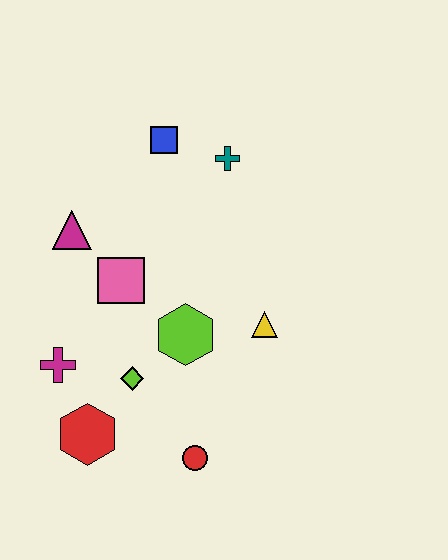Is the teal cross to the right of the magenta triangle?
Yes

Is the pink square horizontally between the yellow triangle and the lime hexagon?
No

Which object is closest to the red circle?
The lime diamond is closest to the red circle.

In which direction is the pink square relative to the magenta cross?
The pink square is above the magenta cross.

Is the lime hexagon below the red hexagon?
No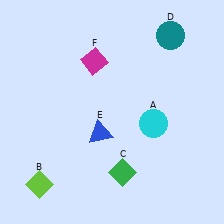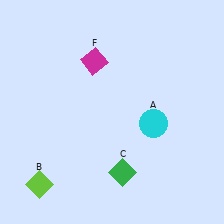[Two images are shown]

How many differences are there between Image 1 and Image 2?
There are 2 differences between the two images.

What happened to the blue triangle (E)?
The blue triangle (E) was removed in Image 2. It was in the bottom-left area of Image 1.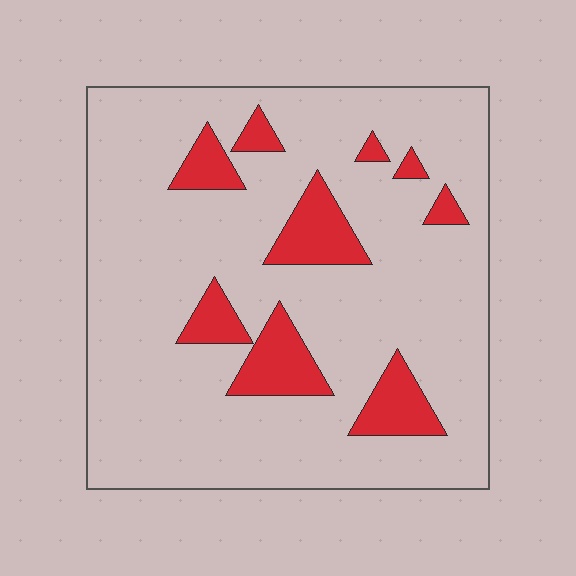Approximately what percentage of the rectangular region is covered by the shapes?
Approximately 15%.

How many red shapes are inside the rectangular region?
9.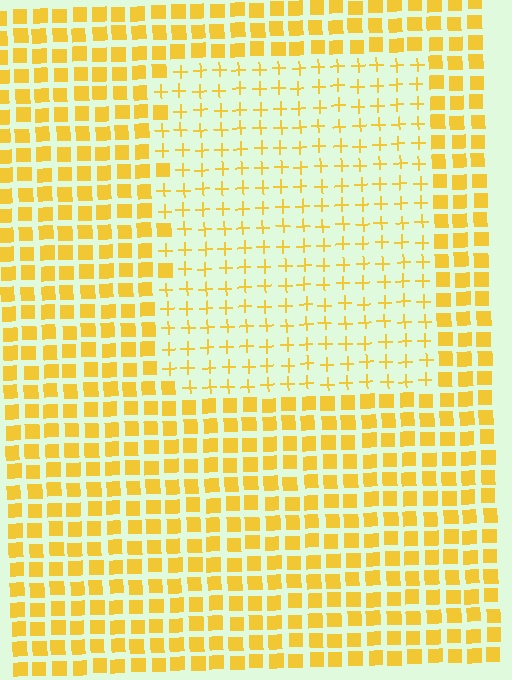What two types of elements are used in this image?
The image uses plus signs inside the rectangle region and squares outside it.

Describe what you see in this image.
The image is filled with small yellow elements arranged in a uniform grid. A rectangle-shaped region contains plus signs, while the surrounding area contains squares. The boundary is defined purely by the change in element shape.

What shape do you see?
I see a rectangle.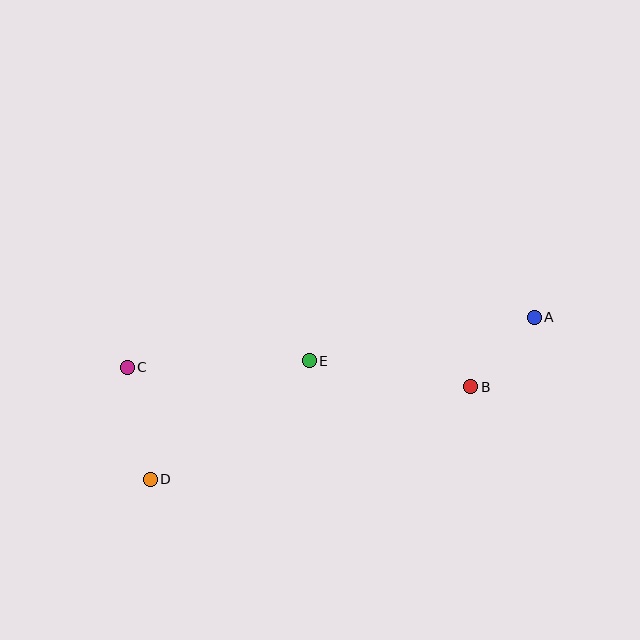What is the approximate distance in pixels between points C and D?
The distance between C and D is approximately 114 pixels.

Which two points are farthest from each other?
Points A and D are farthest from each other.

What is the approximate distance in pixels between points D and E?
The distance between D and E is approximately 198 pixels.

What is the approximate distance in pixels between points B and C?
The distance between B and C is approximately 344 pixels.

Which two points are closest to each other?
Points A and B are closest to each other.